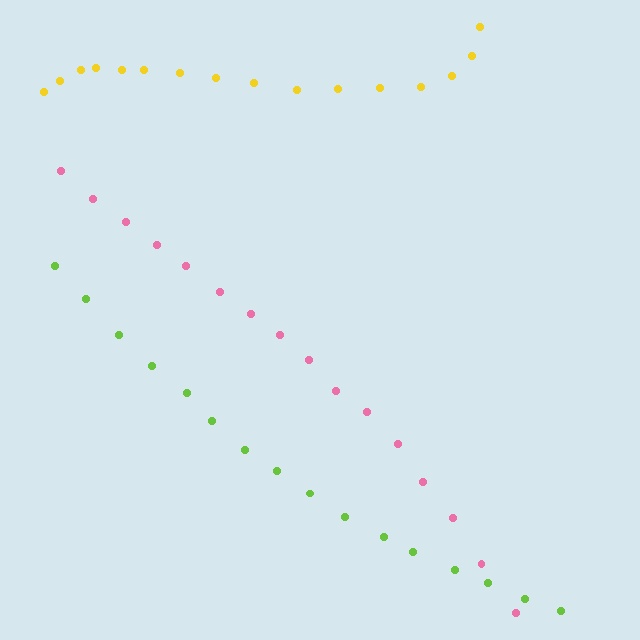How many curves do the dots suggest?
There are 3 distinct paths.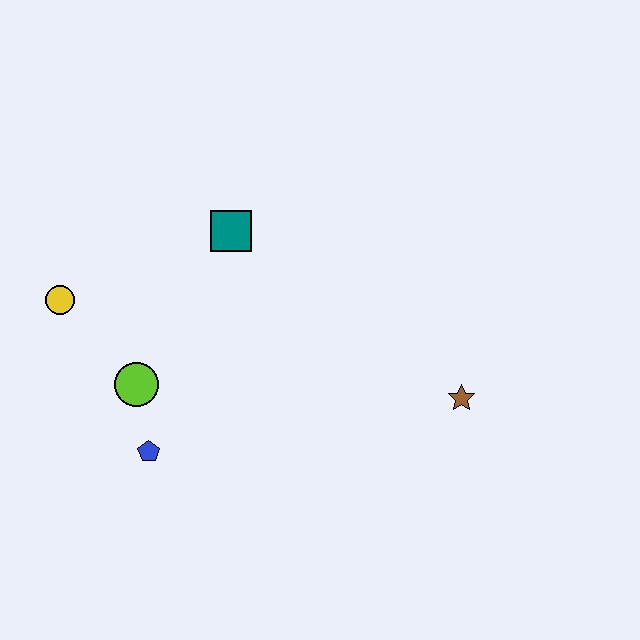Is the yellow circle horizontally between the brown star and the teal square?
No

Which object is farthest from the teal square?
The brown star is farthest from the teal square.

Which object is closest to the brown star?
The teal square is closest to the brown star.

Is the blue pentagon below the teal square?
Yes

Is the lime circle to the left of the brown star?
Yes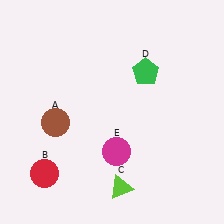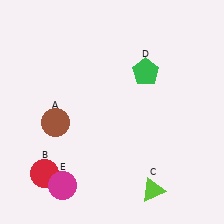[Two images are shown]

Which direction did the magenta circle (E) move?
The magenta circle (E) moved left.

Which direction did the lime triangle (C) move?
The lime triangle (C) moved right.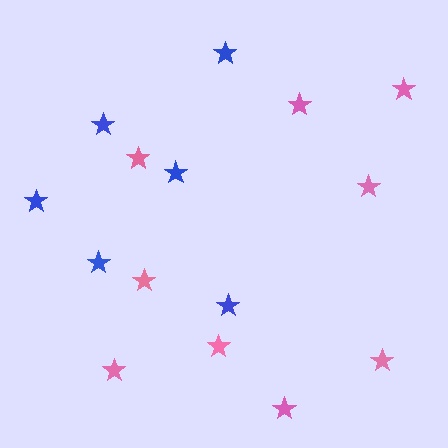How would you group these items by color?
There are 2 groups: one group of blue stars (6) and one group of pink stars (9).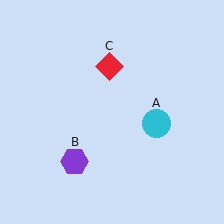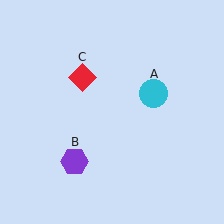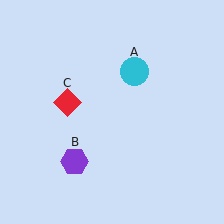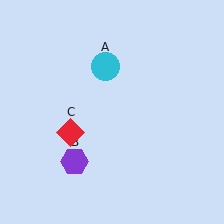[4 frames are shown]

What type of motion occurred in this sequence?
The cyan circle (object A), red diamond (object C) rotated counterclockwise around the center of the scene.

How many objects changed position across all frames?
2 objects changed position: cyan circle (object A), red diamond (object C).